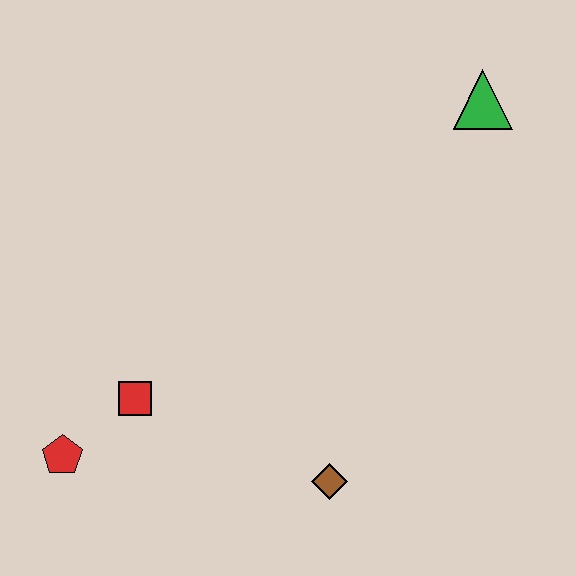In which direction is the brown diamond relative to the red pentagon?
The brown diamond is to the right of the red pentagon.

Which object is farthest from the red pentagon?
The green triangle is farthest from the red pentagon.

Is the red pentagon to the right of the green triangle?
No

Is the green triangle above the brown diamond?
Yes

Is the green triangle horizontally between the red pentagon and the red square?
No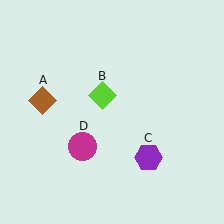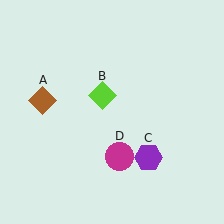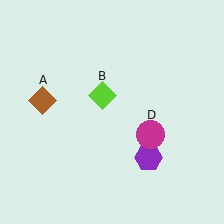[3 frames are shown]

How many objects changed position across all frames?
1 object changed position: magenta circle (object D).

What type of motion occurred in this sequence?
The magenta circle (object D) rotated counterclockwise around the center of the scene.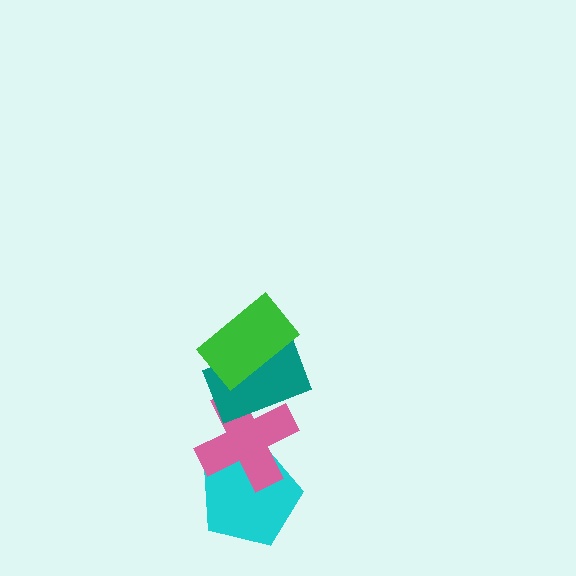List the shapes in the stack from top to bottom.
From top to bottom: the green rectangle, the teal rectangle, the pink cross, the cyan pentagon.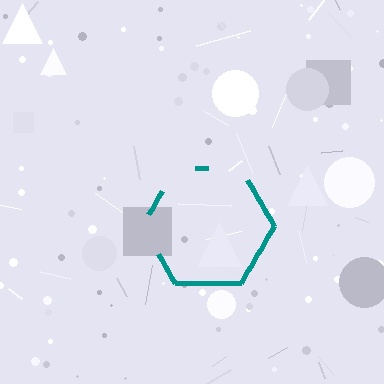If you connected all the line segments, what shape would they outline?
They would outline a hexagon.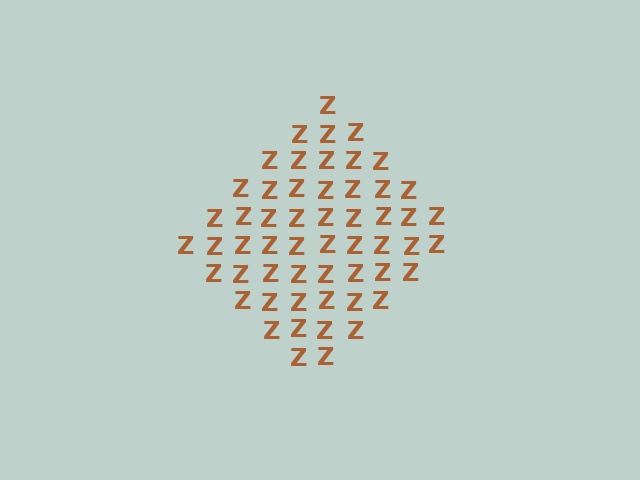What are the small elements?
The small elements are letter Z's.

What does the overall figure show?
The overall figure shows a diamond.